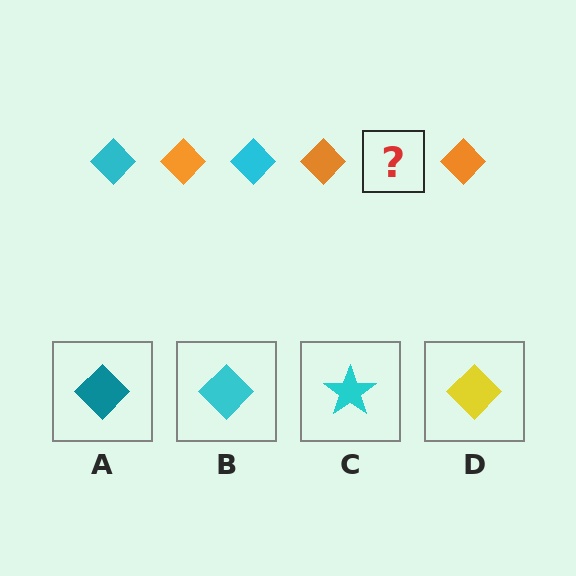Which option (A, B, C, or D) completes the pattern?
B.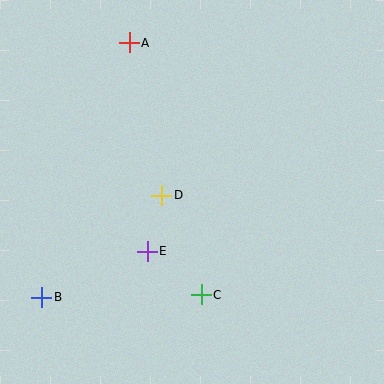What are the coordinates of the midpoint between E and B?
The midpoint between E and B is at (95, 274).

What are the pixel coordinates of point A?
Point A is at (129, 43).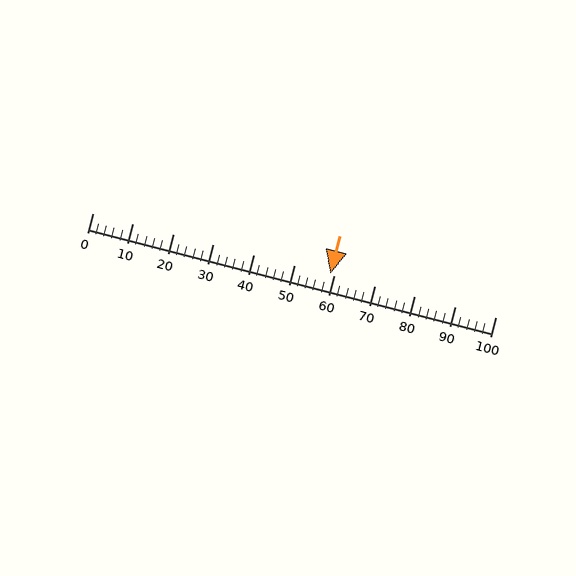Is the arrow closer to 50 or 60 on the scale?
The arrow is closer to 60.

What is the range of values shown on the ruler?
The ruler shows values from 0 to 100.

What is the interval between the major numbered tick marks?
The major tick marks are spaced 10 units apart.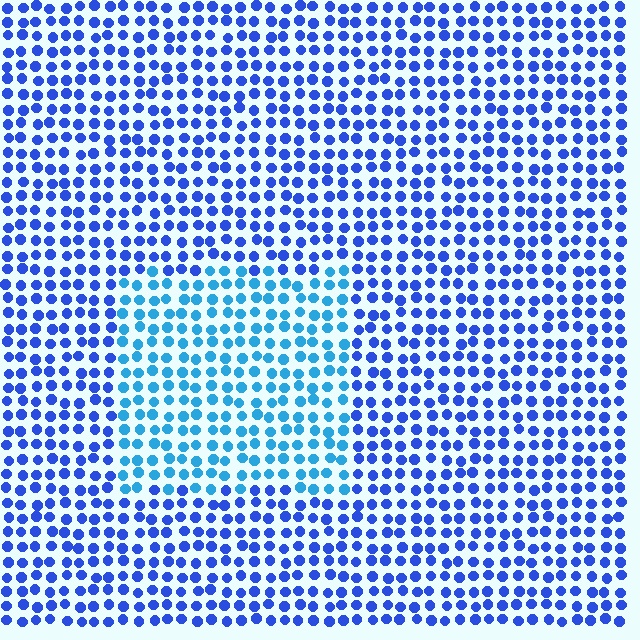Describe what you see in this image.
The image is filled with small blue elements in a uniform arrangement. A rectangle-shaped region is visible where the elements are tinted to a slightly different hue, forming a subtle color boundary.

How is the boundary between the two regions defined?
The boundary is defined purely by a slight shift in hue (about 30 degrees). Spacing, size, and orientation are identical on both sides.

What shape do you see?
I see a rectangle.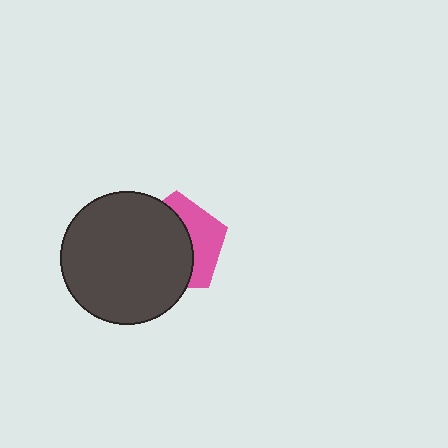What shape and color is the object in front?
The object in front is a dark gray circle.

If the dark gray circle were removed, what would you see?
You would see the complete pink pentagon.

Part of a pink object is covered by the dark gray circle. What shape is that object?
It is a pentagon.